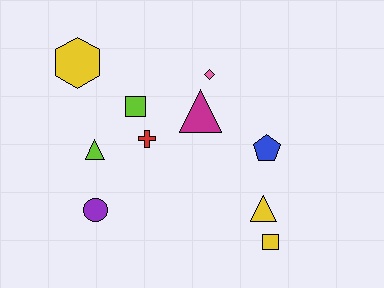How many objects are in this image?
There are 10 objects.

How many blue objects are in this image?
There is 1 blue object.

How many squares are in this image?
There are 2 squares.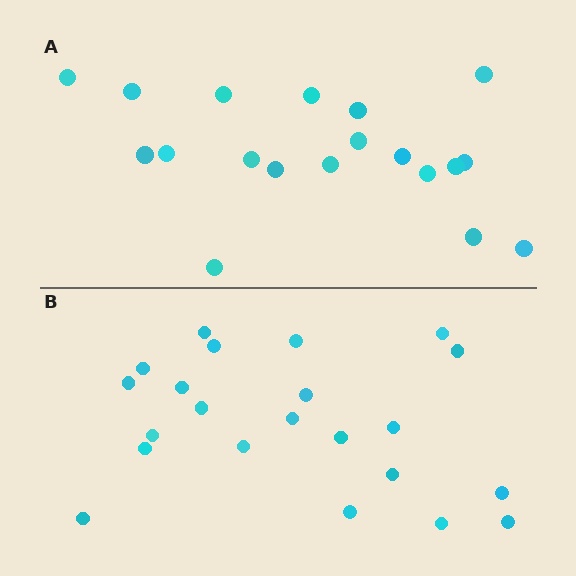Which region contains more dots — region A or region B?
Region B (the bottom region) has more dots.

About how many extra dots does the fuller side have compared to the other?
Region B has just a few more — roughly 2 or 3 more dots than region A.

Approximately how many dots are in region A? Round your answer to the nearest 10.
About 20 dots. (The exact count is 19, which rounds to 20.)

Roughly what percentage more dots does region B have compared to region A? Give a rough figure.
About 15% more.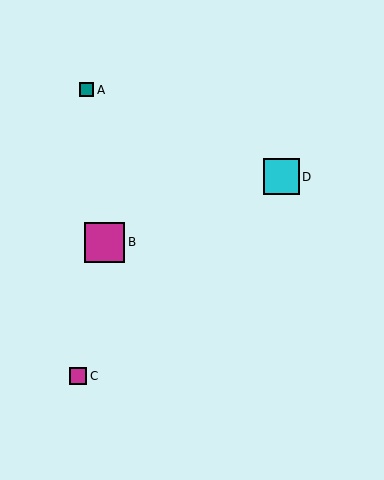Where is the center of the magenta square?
The center of the magenta square is at (78, 376).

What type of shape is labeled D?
Shape D is a cyan square.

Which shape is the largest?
The magenta square (labeled B) is the largest.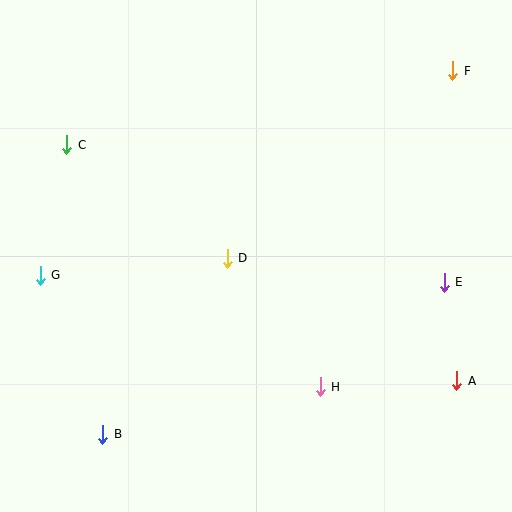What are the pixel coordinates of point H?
Point H is at (320, 387).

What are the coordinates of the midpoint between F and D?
The midpoint between F and D is at (340, 165).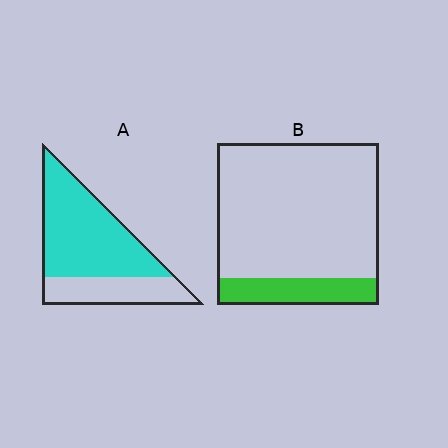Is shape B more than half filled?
No.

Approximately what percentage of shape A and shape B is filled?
A is approximately 70% and B is approximately 15%.